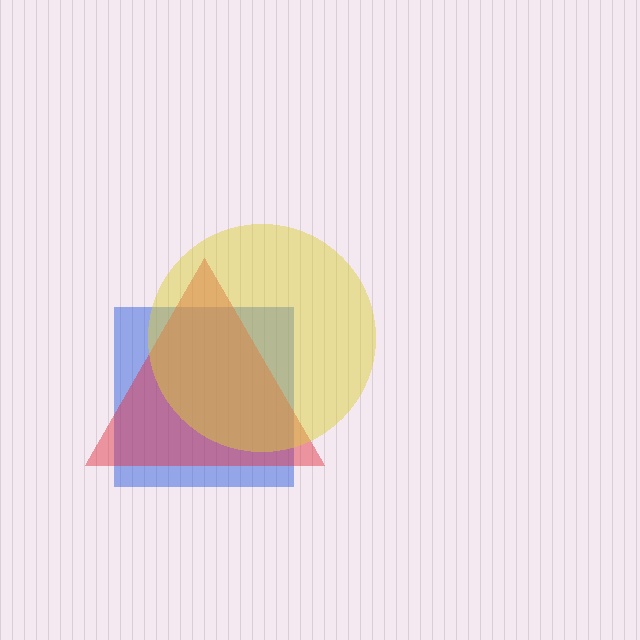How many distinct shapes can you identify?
There are 3 distinct shapes: a blue square, a red triangle, a yellow circle.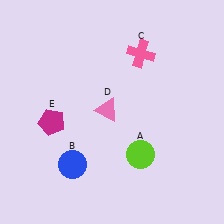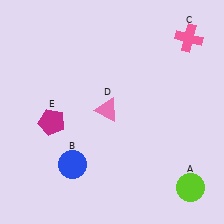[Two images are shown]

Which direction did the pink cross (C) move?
The pink cross (C) moved right.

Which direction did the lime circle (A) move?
The lime circle (A) moved right.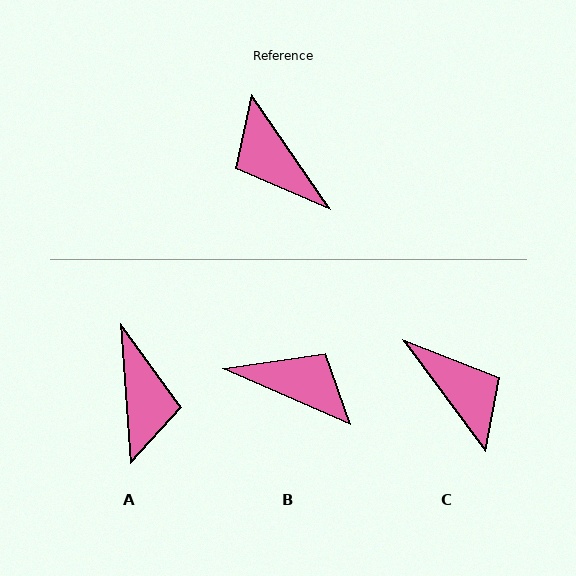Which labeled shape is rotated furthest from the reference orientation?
C, about 178 degrees away.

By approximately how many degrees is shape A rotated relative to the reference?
Approximately 149 degrees counter-clockwise.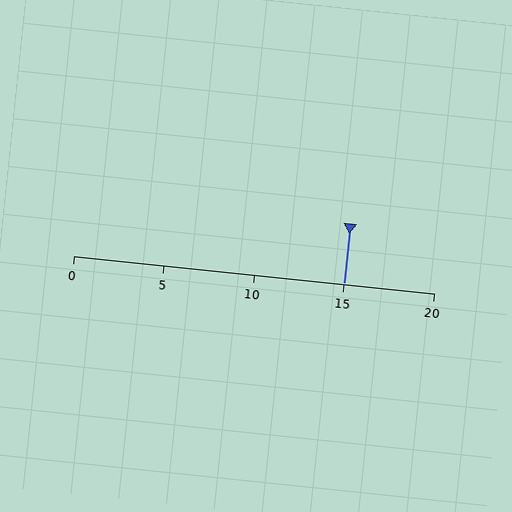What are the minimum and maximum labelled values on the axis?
The axis runs from 0 to 20.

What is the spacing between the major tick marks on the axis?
The major ticks are spaced 5 apart.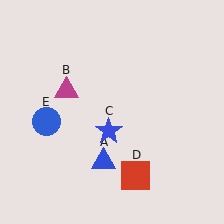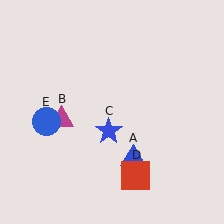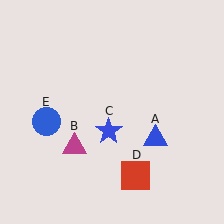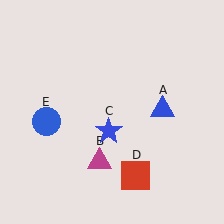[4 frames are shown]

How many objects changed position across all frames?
2 objects changed position: blue triangle (object A), magenta triangle (object B).